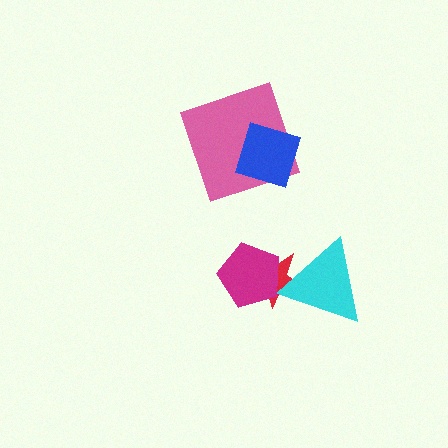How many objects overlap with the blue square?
1 object overlaps with the blue square.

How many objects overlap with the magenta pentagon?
2 objects overlap with the magenta pentagon.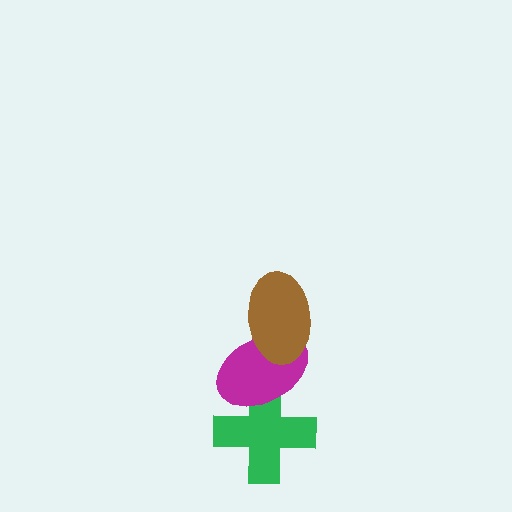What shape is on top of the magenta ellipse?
The brown ellipse is on top of the magenta ellipse.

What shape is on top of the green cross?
The magenta ellipse is on top of the green cross.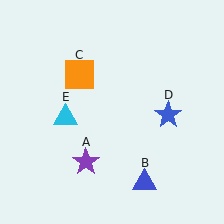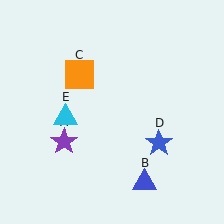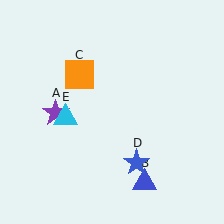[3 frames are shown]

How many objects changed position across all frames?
2 objects changed position: purple star (object A), blue star (object D).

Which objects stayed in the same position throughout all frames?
Blue triangle (object B) and orange square (object C) and cyan triangle (object E) remained stationary.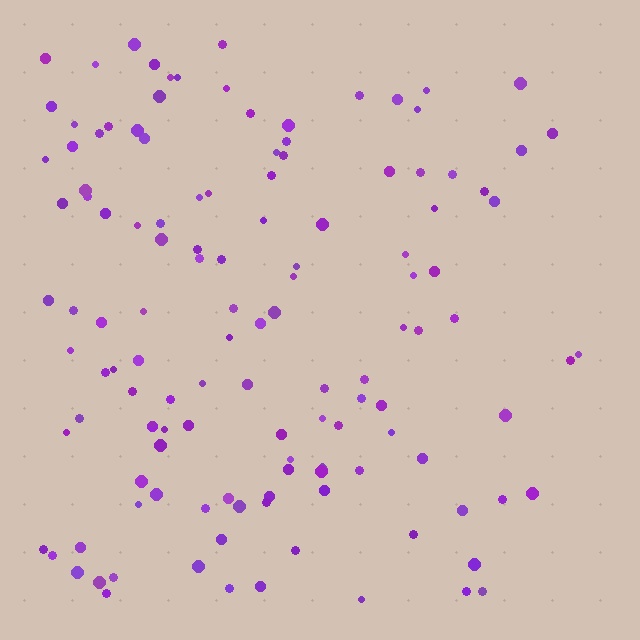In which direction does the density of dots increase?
From right to left, with the left side densest.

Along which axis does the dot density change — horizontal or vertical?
Horizontal.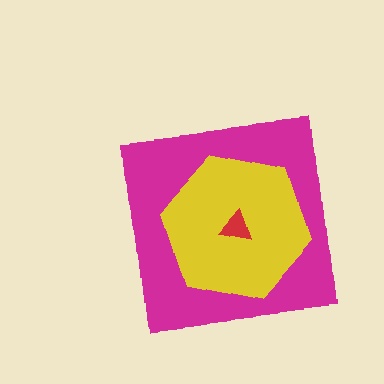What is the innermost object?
The red triangle.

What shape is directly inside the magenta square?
The yellow hexagon.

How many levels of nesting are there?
3.